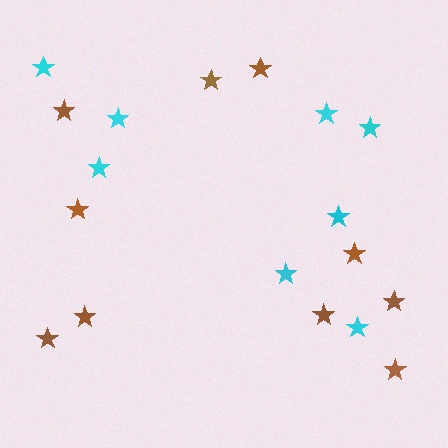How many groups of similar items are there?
There are 2 groups: one group of brown stars (10) and one group of cyan stars (8).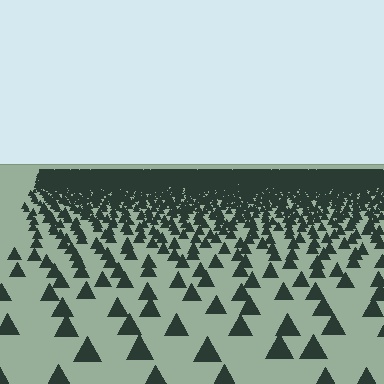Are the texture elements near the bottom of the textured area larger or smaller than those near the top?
Larger. Near the bottom, elements are closer to the viewer and appear at a bigger on-screen size.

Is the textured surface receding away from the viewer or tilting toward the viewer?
The surface is receding away from the viewer. Texture elements get smaller and denser toward the top.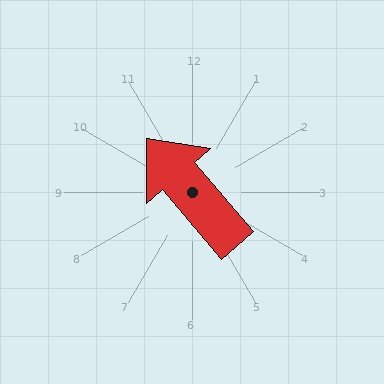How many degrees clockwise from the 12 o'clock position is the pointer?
Approximately 320 degrees.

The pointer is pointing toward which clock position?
Roughly 11 o'clock.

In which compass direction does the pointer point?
Northwest.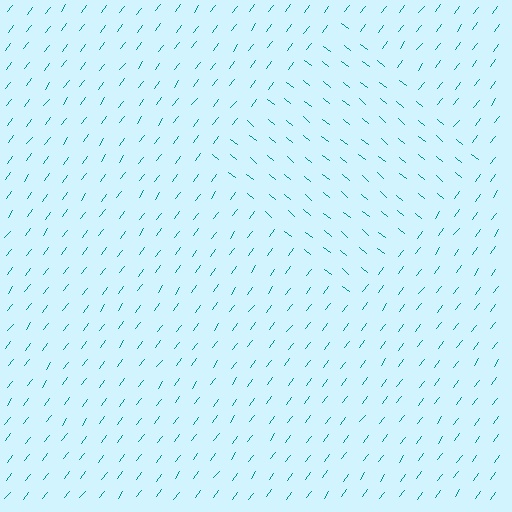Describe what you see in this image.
The image is filled with small teal line segments. A diamond region in the image has lines oriented differently from the surrounding lines, creating a visible texture boundary.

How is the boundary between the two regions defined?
The boundary is defined purely by a change in line orientation (approximately 87 degrees difference). All lines are the same color and thickness.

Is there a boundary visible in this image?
Yes, there is a texture boundary formed by a change in line orientation.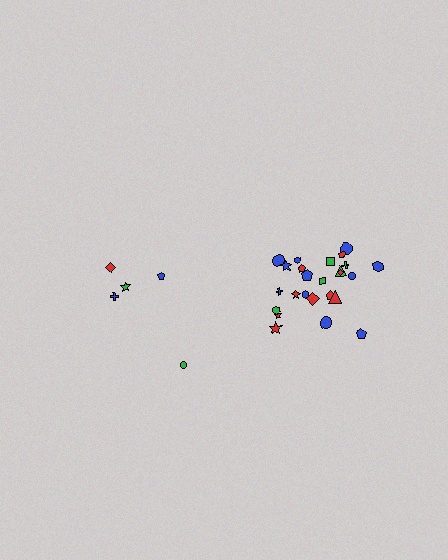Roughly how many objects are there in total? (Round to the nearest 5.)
Roughly 30 objects in total.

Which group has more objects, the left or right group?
The right group.